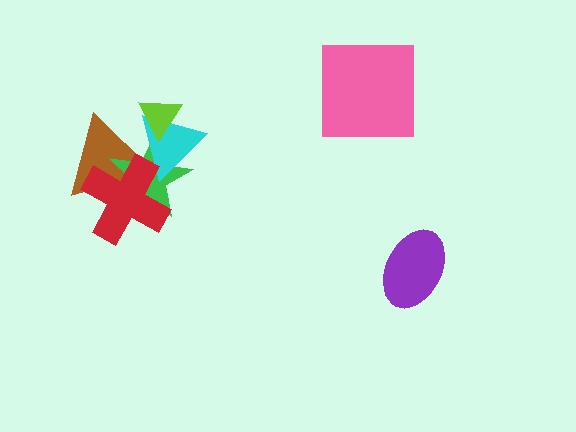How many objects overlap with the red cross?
3 objects overlap with the red cross.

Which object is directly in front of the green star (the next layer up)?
The cyan triangle is directly in front of the green star.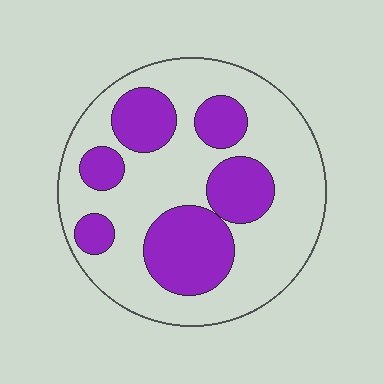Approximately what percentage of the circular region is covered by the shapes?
Approximately 35%.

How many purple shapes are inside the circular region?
6.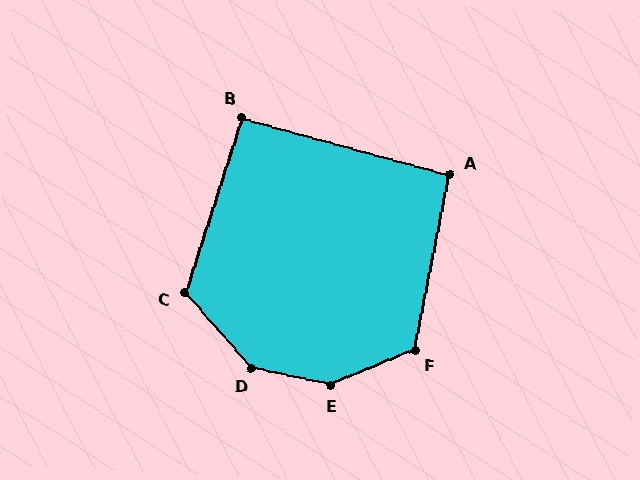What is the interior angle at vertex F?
Approximately 124 degrees (obtuse).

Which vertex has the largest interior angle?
E, at approximately 145 degrees.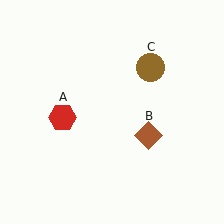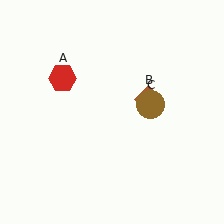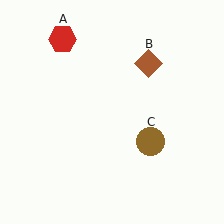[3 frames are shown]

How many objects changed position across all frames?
3 objects changed position: red hexagon (object A), brown diamond (object B), brown circle (object C).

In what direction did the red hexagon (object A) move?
The red hexagon (object A) moved up.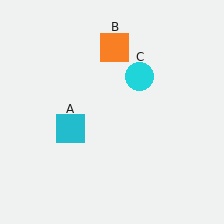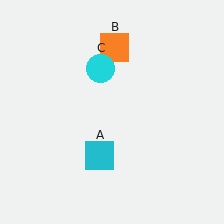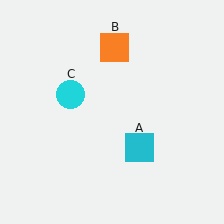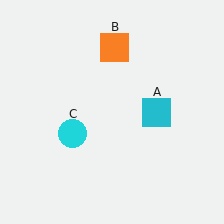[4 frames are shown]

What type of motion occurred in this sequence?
The cyan square (object A), cyan circle (object C) rotated counterclockwise around the center of the scene.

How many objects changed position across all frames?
2 objects changed position: cyan square (object A), cyan circle (object C).